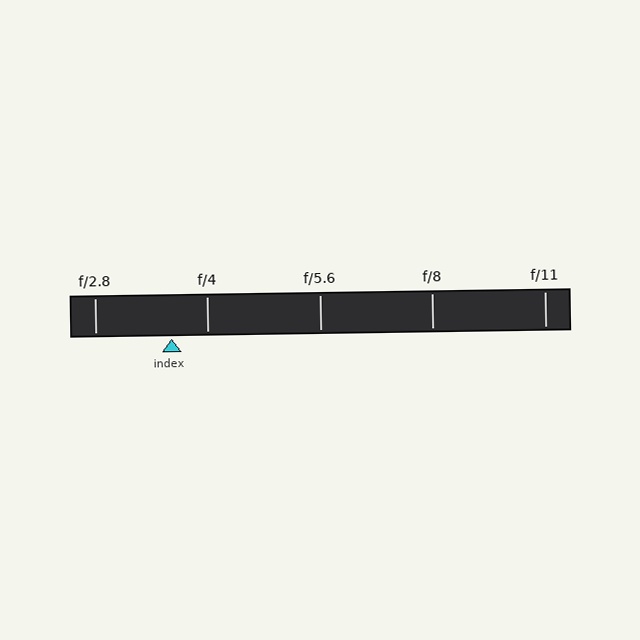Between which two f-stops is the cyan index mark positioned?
The index mark is between f/2.8 and f/4.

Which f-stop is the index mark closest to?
The index mark is closest to f/4.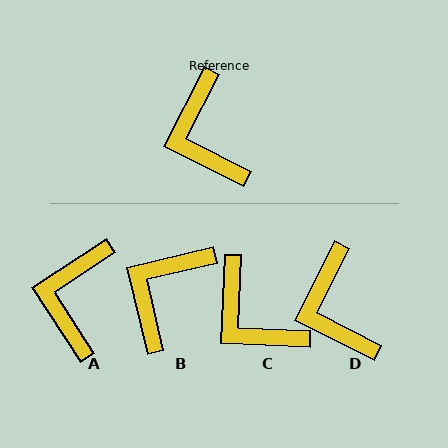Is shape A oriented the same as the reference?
No, it is off by about 30 degrees.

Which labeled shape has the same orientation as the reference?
D.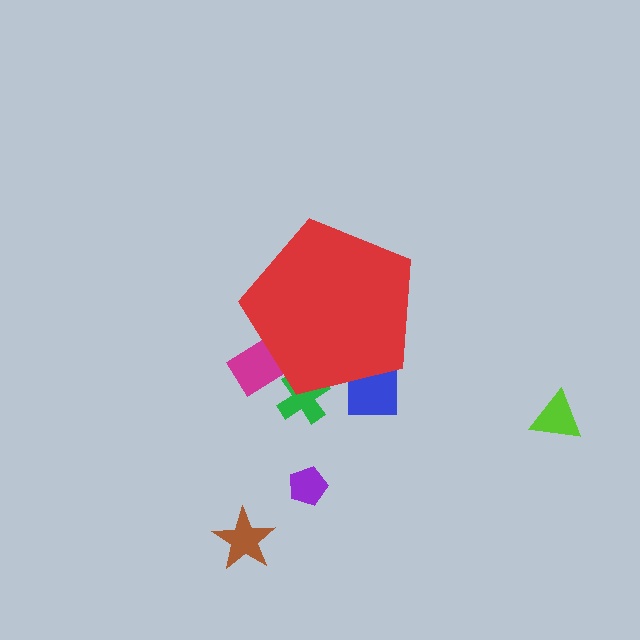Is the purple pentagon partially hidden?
No, the purple pentagon is fully visible.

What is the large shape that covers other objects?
A red pentagon.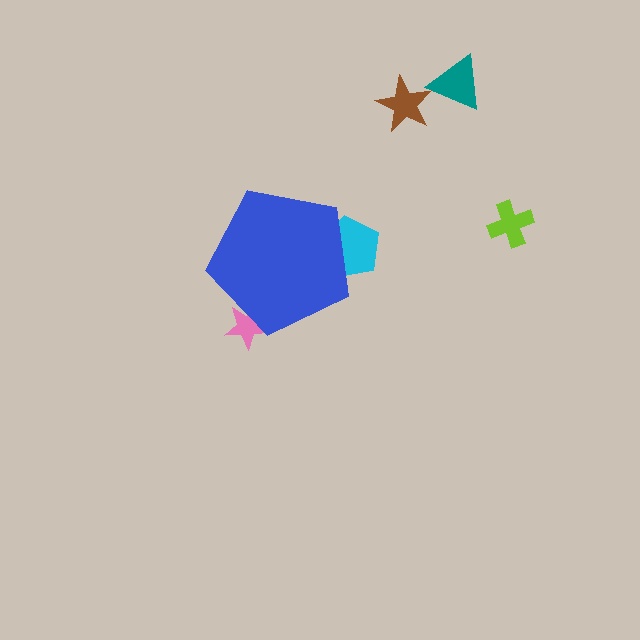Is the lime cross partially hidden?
No, the lime cross is fully visible.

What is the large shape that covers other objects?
A blue pentagon.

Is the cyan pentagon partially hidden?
Yes, the cyan pentagon is partially hidden behind the blue pentagon.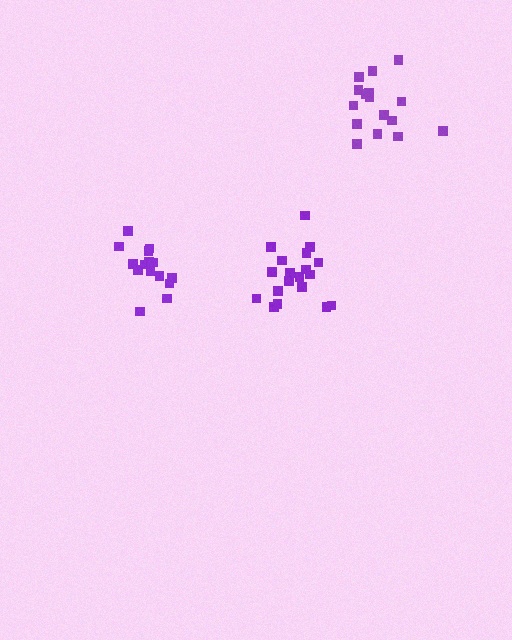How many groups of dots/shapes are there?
There are 3 groups.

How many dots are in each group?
Group 1: 15 dots, Group 2: 16 dots, Group 3: 19 dots (50 total).